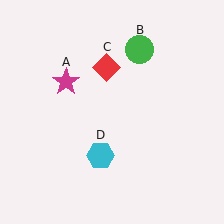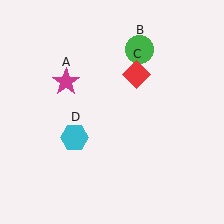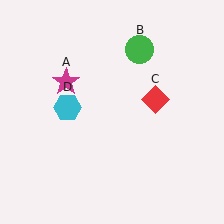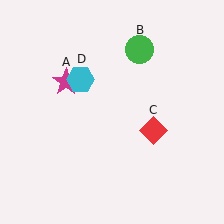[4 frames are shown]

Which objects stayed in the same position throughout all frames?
Magenta star (object A) and green circle (object B) remained stationary.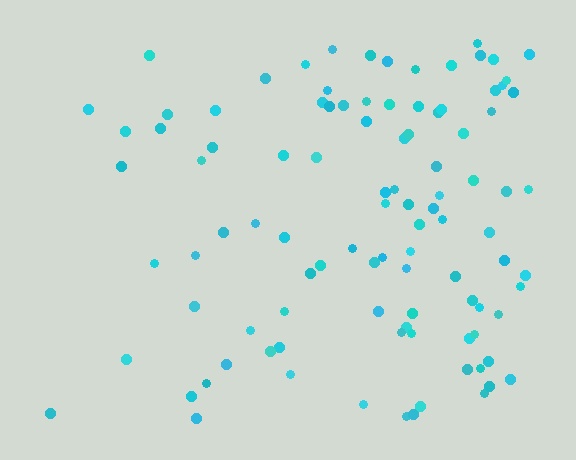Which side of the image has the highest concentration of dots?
The right.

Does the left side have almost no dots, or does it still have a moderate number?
Still a moderate number, just noticeably fewer than the right.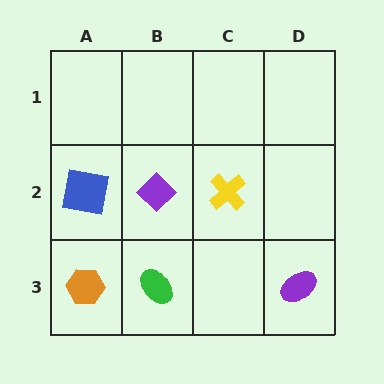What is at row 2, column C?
A yellow cross.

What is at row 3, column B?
A green ellipse.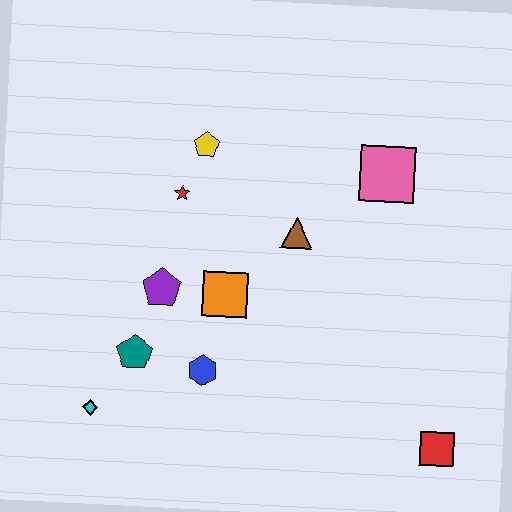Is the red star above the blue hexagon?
Yes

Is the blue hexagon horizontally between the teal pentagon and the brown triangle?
Yes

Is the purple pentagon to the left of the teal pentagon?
No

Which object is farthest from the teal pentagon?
The red square is farthest from the teal pentagon.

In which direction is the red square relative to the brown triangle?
The red square is below the brown triangle.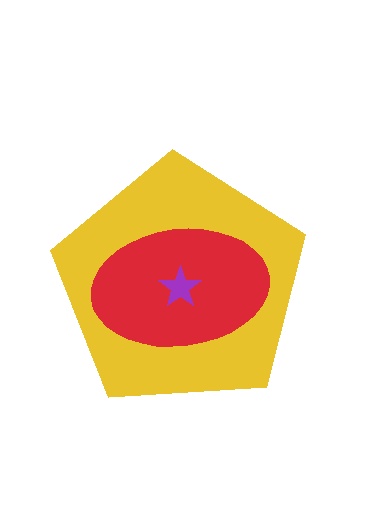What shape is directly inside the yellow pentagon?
The red ellipse.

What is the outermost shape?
The yellow pentagon.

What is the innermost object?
The purple star.